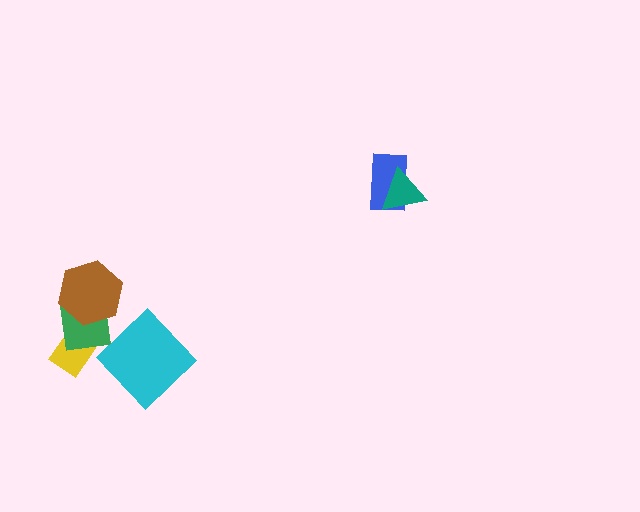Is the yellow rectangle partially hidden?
Yes, it is partially covered by another shape.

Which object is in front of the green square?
The brown hexagon is in front of the green square.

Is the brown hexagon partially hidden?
No, no other shape covers it.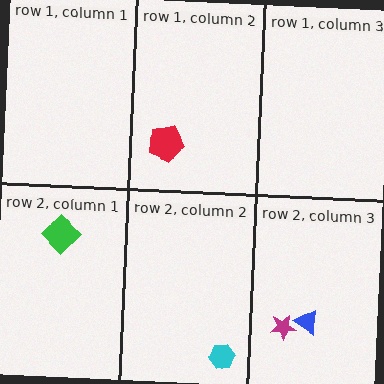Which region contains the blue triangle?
The row 2, column 3 region.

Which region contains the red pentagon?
The row 1, column 2 region.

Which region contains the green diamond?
The row 2, column 1 region.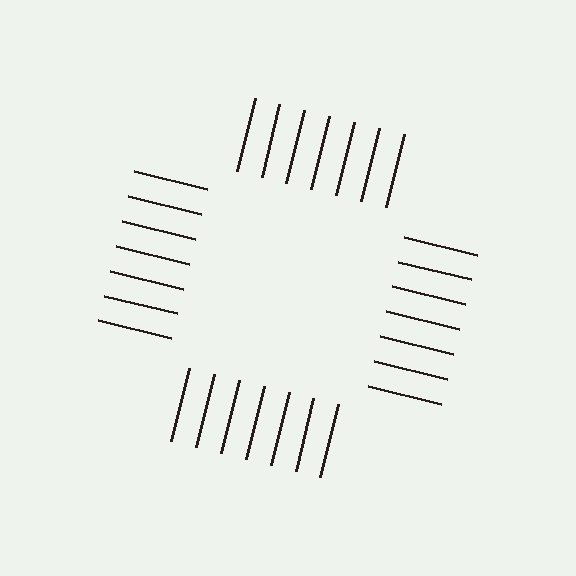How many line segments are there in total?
28 — 7 along each of the 4 edges.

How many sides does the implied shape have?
4 sides — the line-ends trace a square.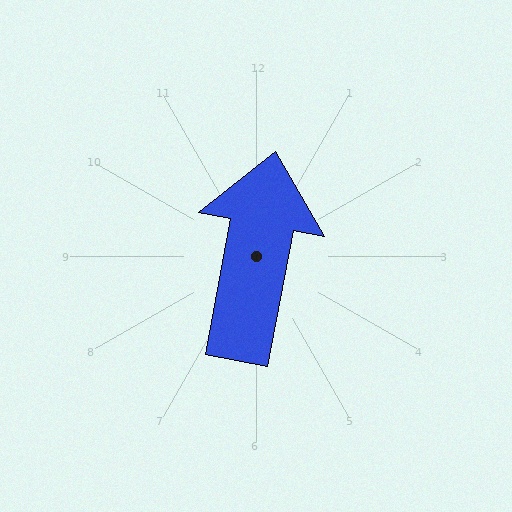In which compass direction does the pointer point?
North.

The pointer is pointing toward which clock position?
Roughly 12 o'clock.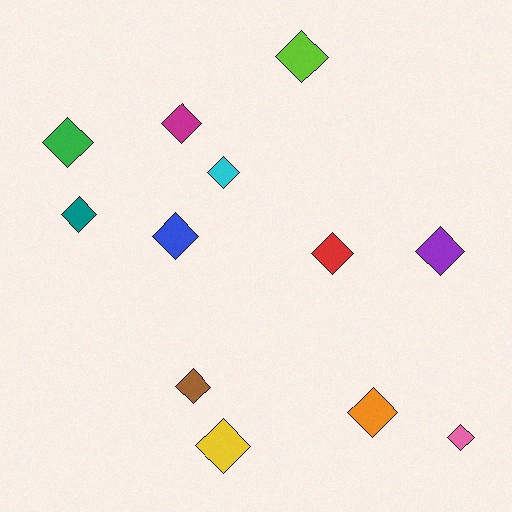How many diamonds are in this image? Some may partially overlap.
There are 12 diamonds.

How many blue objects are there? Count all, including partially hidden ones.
There is 1 blue object.